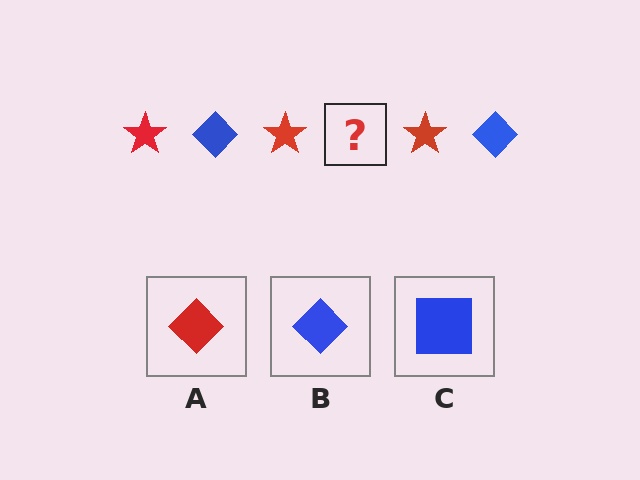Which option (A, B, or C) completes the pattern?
B.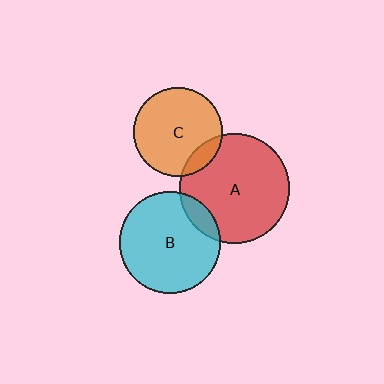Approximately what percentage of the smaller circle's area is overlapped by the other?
Approximately 10%.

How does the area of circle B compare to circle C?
Approximately 1.3 times.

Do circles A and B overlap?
Yes.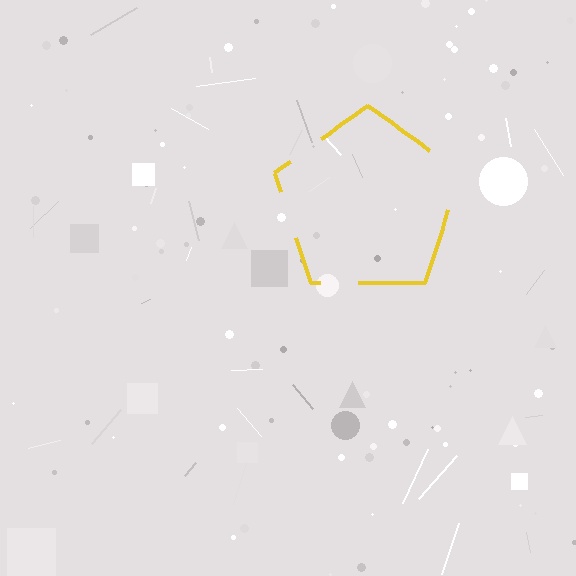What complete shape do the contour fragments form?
The contour fragments form a pentagon.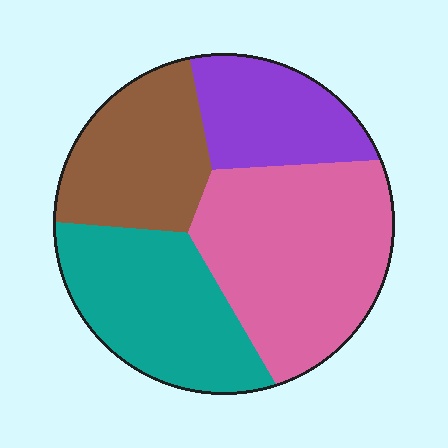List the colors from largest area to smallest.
From largest to smallest: pink, teal, brown, purple.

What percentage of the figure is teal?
Teal takes up about one quarter (1/4) of the figure.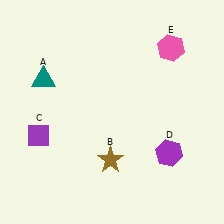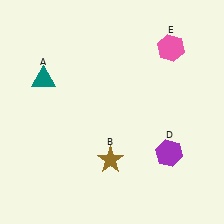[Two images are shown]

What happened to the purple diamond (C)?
The purple diamond (C) was removed in Image 2. It was in the bottom-left area of Image 1.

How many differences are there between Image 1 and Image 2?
There is 1 difference between the two images.